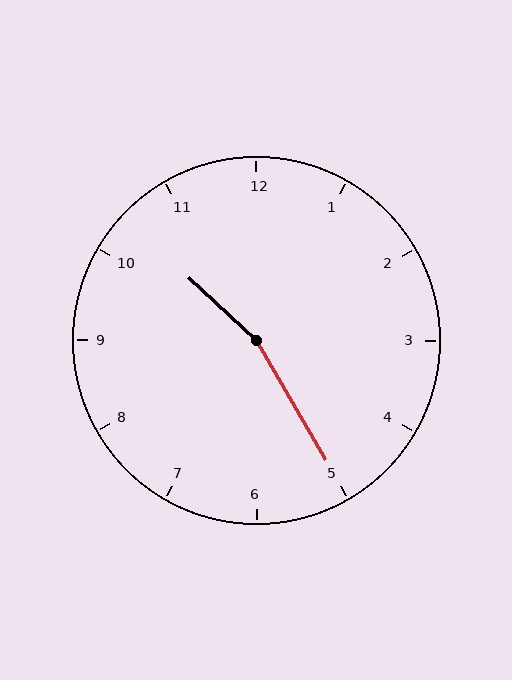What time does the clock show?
10:25.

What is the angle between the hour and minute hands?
Approximately 162 degrees.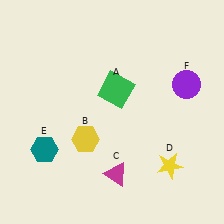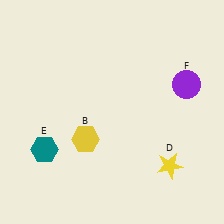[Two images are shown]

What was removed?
The magenta triangle (C), the green square (A) were removed in Image 2.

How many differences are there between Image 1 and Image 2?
There are 2 differences between the two images.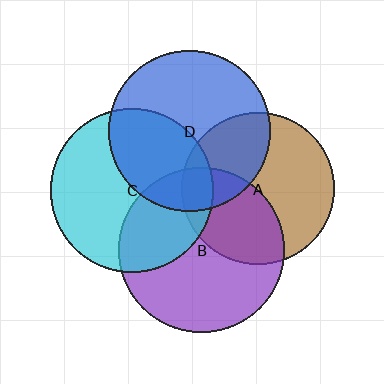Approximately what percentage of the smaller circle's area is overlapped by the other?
Approximately 35%.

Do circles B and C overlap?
Yes.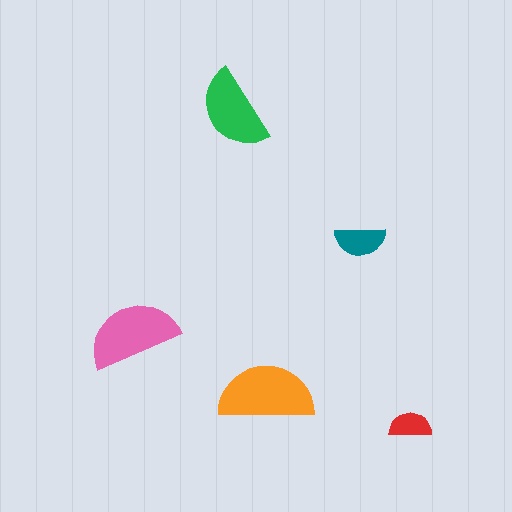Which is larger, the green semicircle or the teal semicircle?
The green one.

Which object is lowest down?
The red semicircle is bottommost.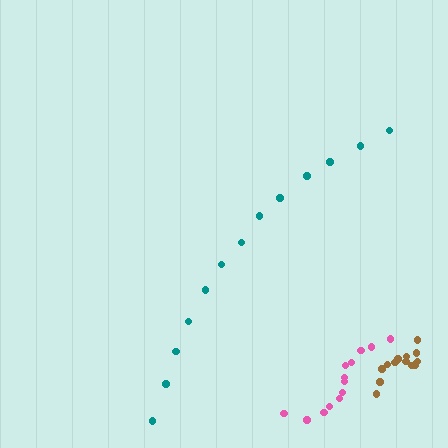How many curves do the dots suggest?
There are 3 distinct paths.